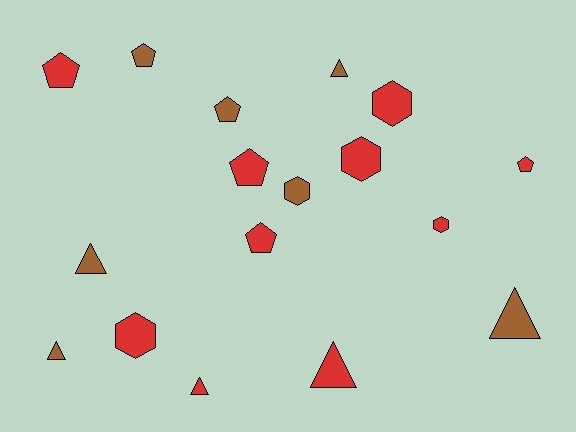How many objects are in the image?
There are 17 objects.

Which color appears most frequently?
Red, with 10 objects.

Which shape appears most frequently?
Pentagon, with 6 objects.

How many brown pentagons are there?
There are 2 brown pentagons.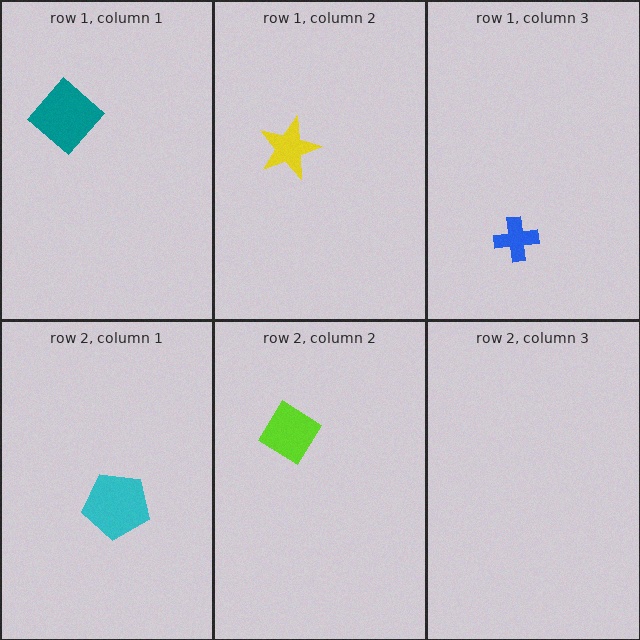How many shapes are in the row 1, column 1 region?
1.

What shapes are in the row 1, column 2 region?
The yellow star.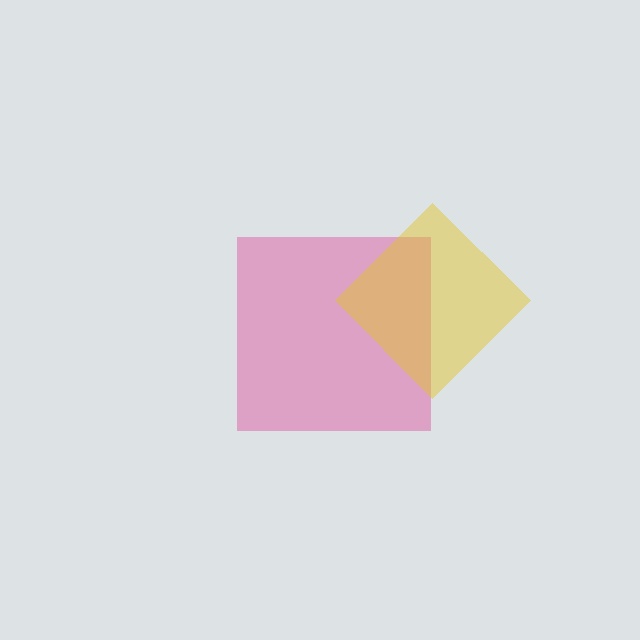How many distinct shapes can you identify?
There are 2 distinct shapes: a pink square, a yellow diamond.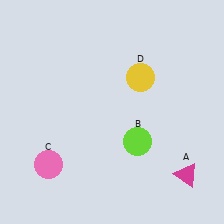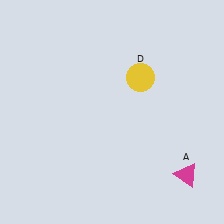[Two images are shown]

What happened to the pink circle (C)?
The pink circle (C) was removed in Image 2. It was in the bottom-left area of Image 1.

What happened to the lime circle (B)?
The lime circle (B) was removed in Image 2. It was in the bottom-right area of Image 1.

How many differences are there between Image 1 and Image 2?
There are 2 differences between the two images.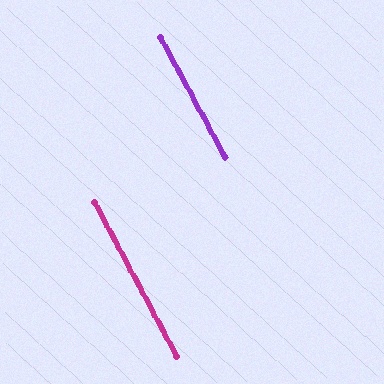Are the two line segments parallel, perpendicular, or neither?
Parallel — their directions differ by only 0.1°.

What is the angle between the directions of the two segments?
Approximately 0 degrees.